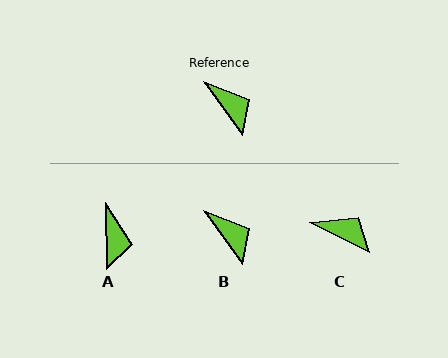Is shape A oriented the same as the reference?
No, it is off by about 35 degrees.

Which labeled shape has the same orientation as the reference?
B.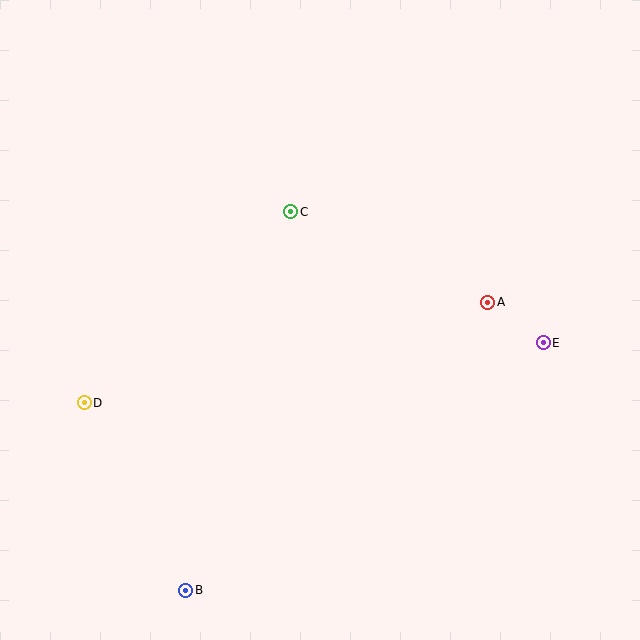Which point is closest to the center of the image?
Point C at (291, 212) is closest to the center.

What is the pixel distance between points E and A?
The distance between E and A is 69 pixels.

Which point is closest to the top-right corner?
Point A is closest to the top-right corner.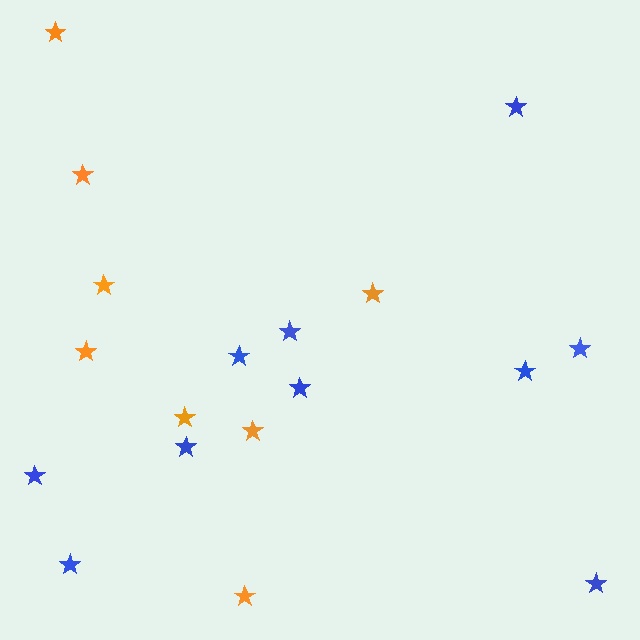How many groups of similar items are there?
There are 2 groups: one group of blue stars (10) and one group of orange stars (8).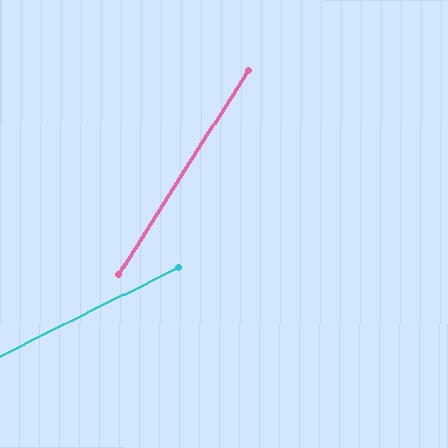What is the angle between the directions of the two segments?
Approximately 31 degrees.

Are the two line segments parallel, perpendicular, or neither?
Neither parallel nor perpendicular — they differ by about 31°.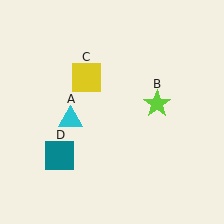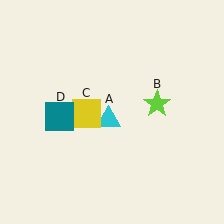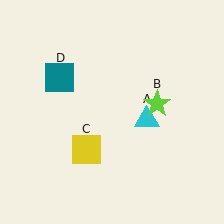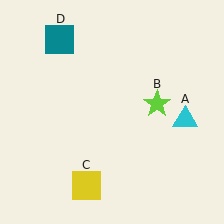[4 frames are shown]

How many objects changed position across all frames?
3 objects changed position: cyan triangle (object A), yellow square (object C), teal square (object D).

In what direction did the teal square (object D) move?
The teal square (object D) moved up.